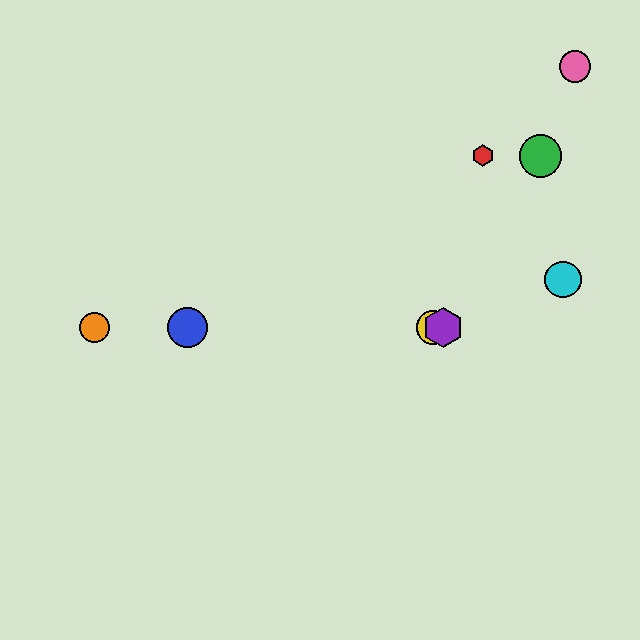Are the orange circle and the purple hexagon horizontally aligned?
Yes, both are at y≈328.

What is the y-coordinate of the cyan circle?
The cyan circle is at y≈279.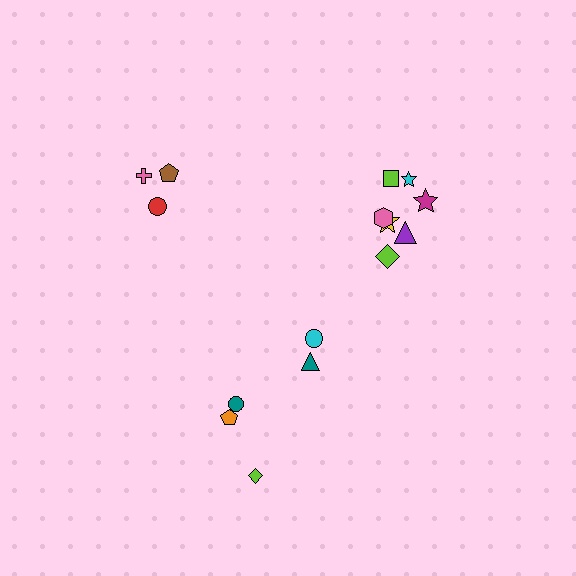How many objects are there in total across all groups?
There are 15 objects.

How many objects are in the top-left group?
There are 3 objects.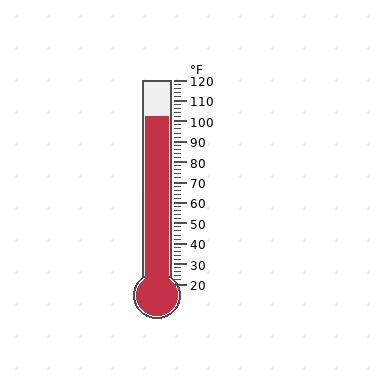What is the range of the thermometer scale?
The thermometer scale ranges from 20°F to 120°F.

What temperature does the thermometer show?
The thermometer shows approximately 102°F.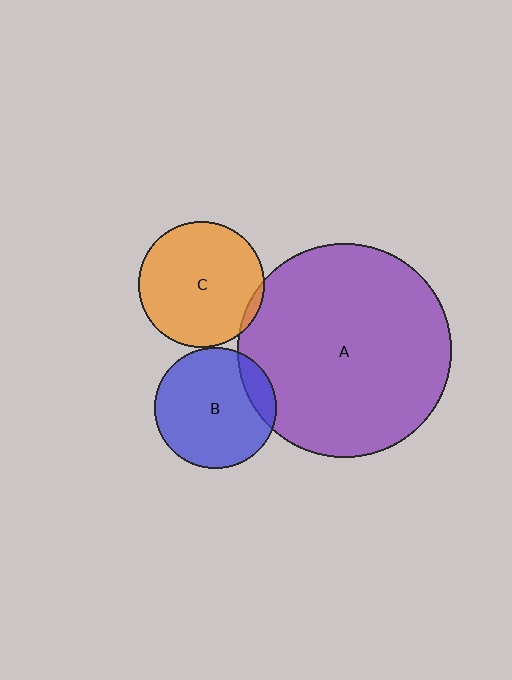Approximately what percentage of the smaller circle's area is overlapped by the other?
Approximately 15%.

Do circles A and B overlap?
Yes.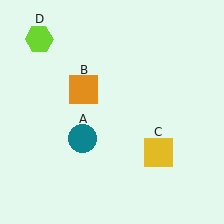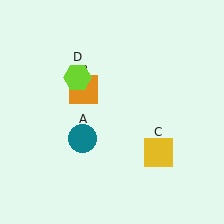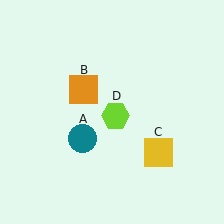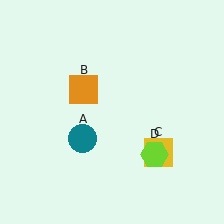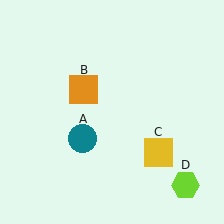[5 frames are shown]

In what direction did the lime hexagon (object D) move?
The lime hexagon (object D) moved down and to the right.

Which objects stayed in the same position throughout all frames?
Teal circle (object A) and orange square (object B) and yellow square (object C) remained stationary.